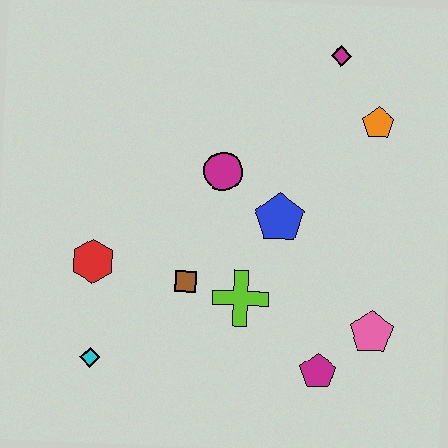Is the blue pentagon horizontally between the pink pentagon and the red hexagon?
Yes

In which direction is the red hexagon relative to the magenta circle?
The red hexagon is to the left of the magenta circle.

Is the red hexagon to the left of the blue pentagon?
Yes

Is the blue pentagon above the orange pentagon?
No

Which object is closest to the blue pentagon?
The magenta circle is closest to the blue pentagon.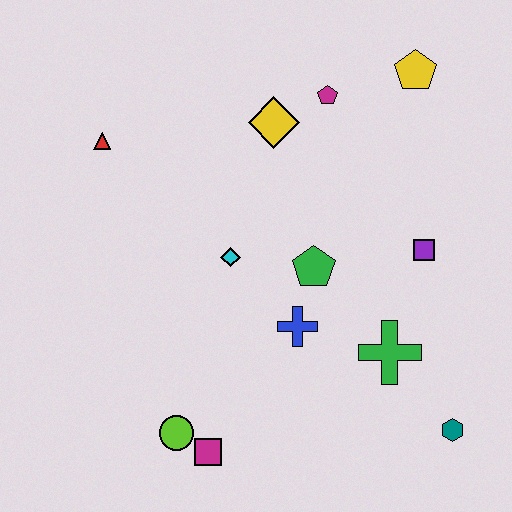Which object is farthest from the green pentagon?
The red triangle is farthest from the green pentagon.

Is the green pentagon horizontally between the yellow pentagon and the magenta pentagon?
No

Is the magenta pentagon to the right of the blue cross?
Yes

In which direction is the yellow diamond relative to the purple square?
The yellow diamond is to the left of the purple square.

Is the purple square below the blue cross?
No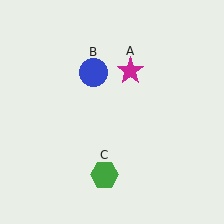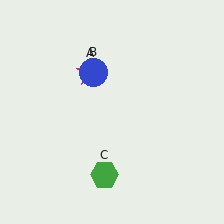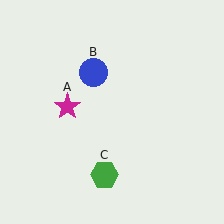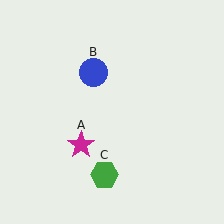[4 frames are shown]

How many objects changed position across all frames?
1 object changed position: magenta star (object A).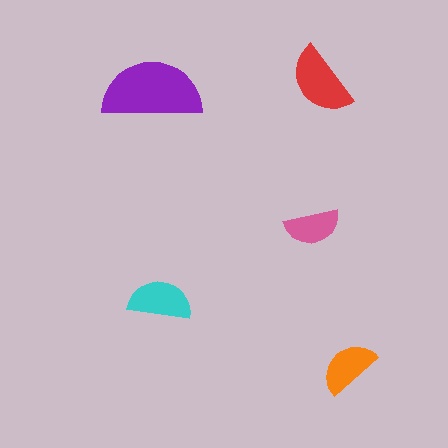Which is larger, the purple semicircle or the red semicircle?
The purple one.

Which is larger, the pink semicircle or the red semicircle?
The red one.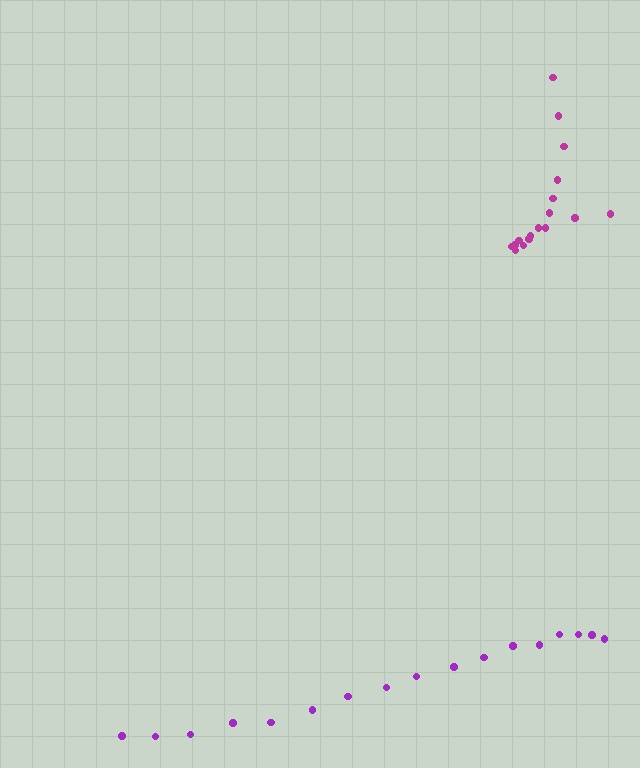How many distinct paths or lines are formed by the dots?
There are 2 distinct paths.